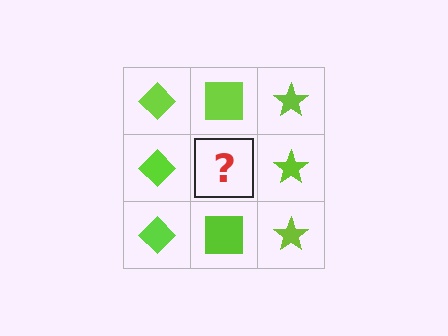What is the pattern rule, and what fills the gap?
The rule is that each column has a consistent shape. The gap should be filled with a lime square.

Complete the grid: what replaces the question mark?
The question mark should be replaced with a lime square.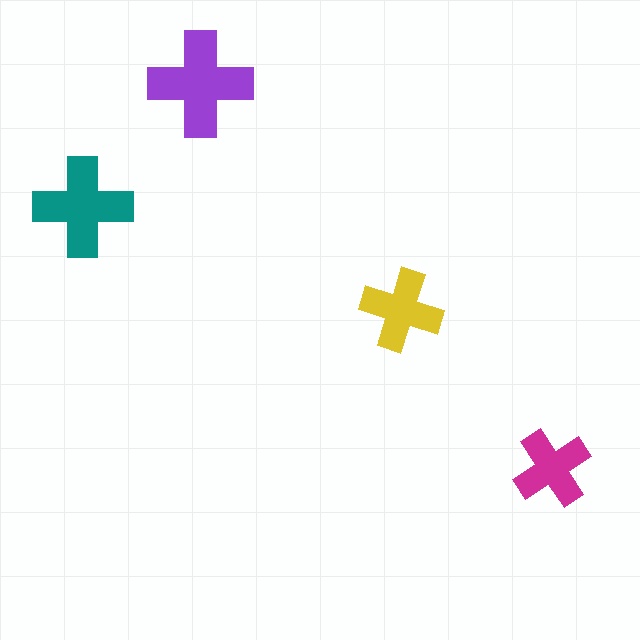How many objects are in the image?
There are 4 objects in the image.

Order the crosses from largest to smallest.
the purple one, the teal one, the yellow one, the magenta one.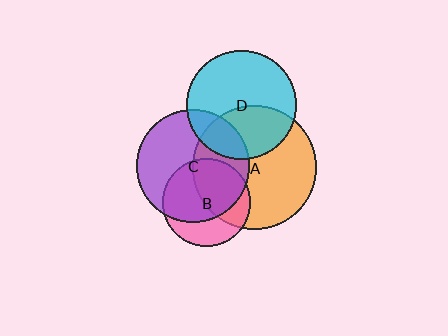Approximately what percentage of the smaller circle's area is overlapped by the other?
Approximately 65%.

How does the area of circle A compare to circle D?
Approximately 1.3 times.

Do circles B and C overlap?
Yes.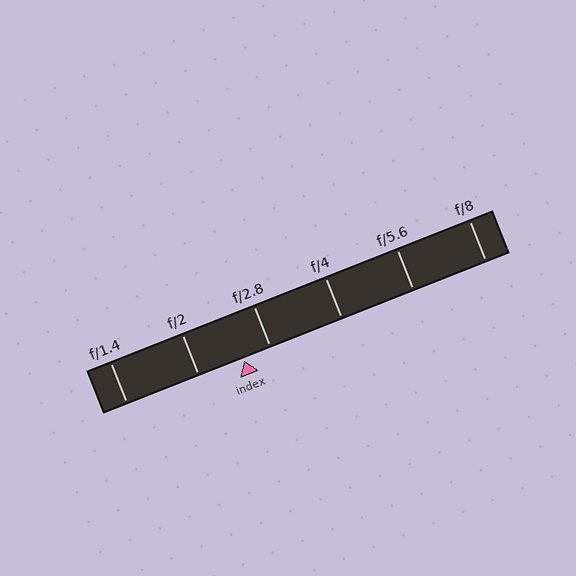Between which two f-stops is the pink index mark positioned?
The index mark is between f/2 and f/2.8.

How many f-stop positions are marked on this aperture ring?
There are 6 f-stop positions marked.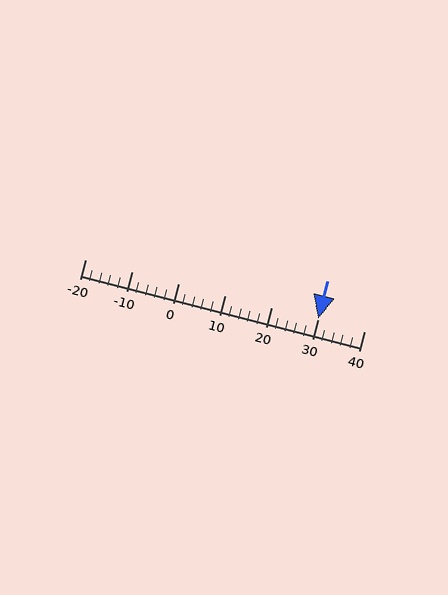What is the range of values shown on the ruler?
The ruler shows values from -20 to 40.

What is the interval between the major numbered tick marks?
The major tick marks are spaced 10 units apart.